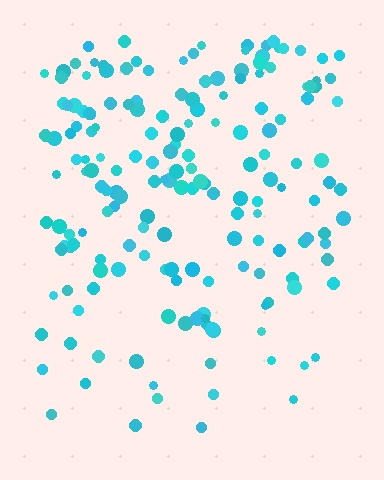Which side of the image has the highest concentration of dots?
The top.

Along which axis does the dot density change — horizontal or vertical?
Vertical.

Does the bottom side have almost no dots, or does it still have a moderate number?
Still a moderate number, just noticeably fewer than the top.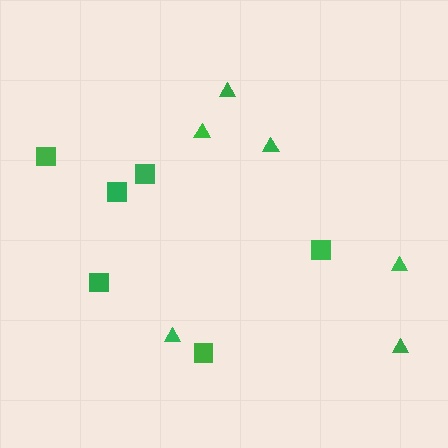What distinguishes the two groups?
There are 2 groups: one group of squares (6) and one group of triangles (6).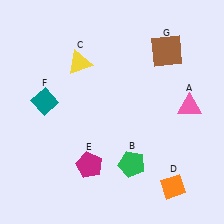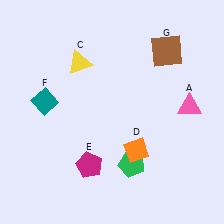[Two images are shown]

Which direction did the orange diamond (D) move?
The orange diamond (D) moved left.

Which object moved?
The orange diamond (D) moved left.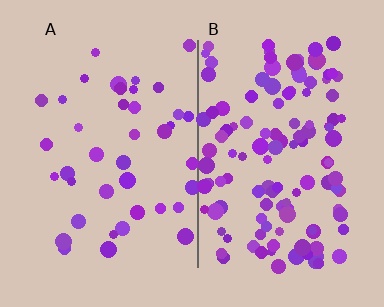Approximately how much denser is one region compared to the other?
Approximately 3.2× — region B over region A.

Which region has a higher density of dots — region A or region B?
B (the right).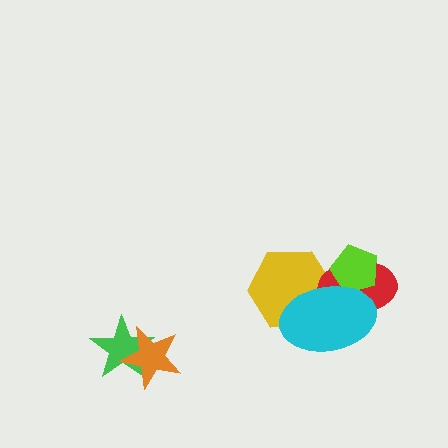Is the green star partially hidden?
Yes, it is partially covered by another shape.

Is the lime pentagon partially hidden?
Yes, it is partially covered by another shape.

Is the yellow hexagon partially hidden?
Yes, it is partially covered by another shape.